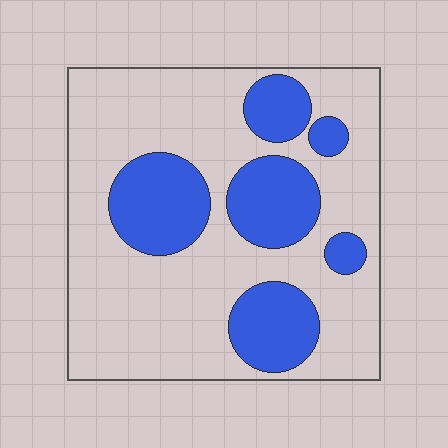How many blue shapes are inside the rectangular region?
6.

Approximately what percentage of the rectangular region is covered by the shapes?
Approximately 30%.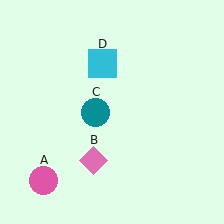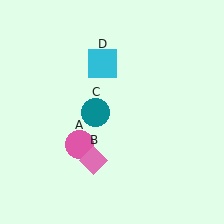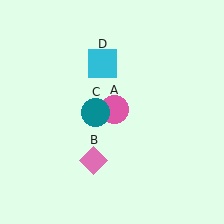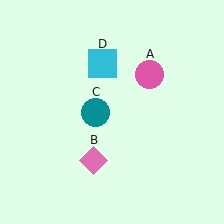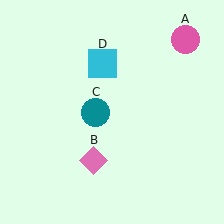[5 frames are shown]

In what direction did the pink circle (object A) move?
The pink circle (object A) moved up and to the right.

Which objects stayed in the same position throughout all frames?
Pink diamond (object B) and teal circle (object C) and cyan square (object D) remained stationary.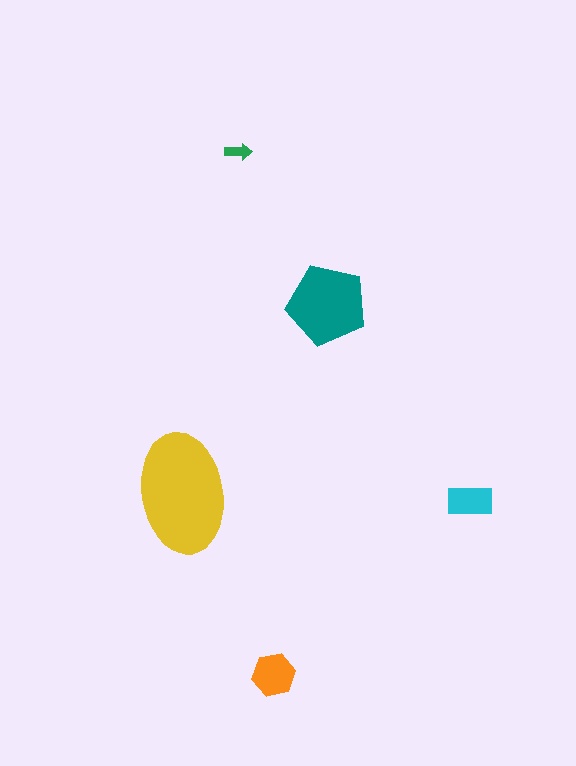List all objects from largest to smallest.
The yellow ellipse, the teal pentagon, the orange hexagon, the cyan rectangle, the green arrow.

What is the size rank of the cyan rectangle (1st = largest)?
4th.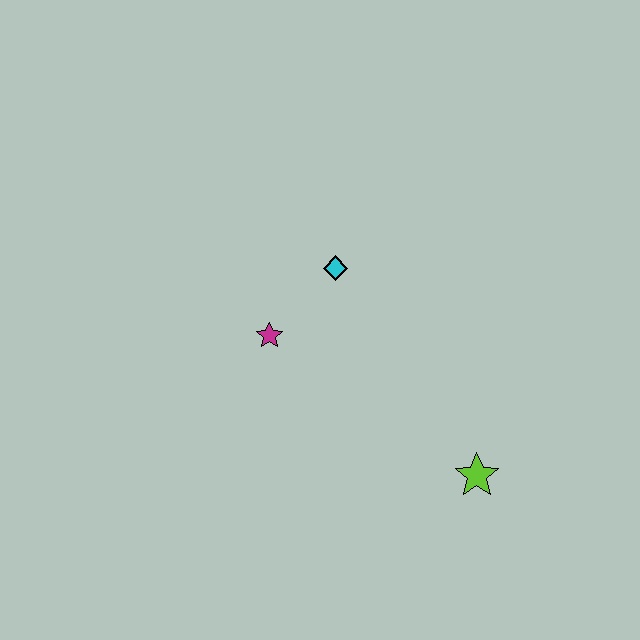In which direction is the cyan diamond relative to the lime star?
The cyan diamond is above the lime star.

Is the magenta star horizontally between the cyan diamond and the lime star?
No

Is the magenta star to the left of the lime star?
Yes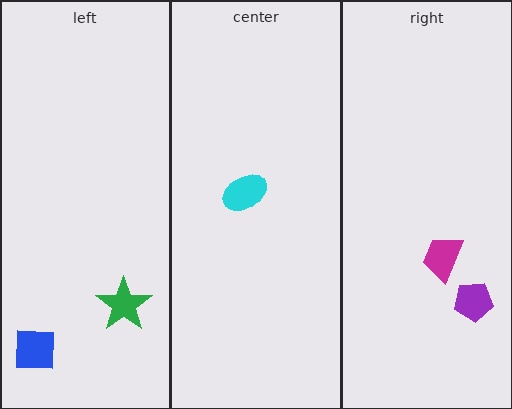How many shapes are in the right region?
2.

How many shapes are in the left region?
2.